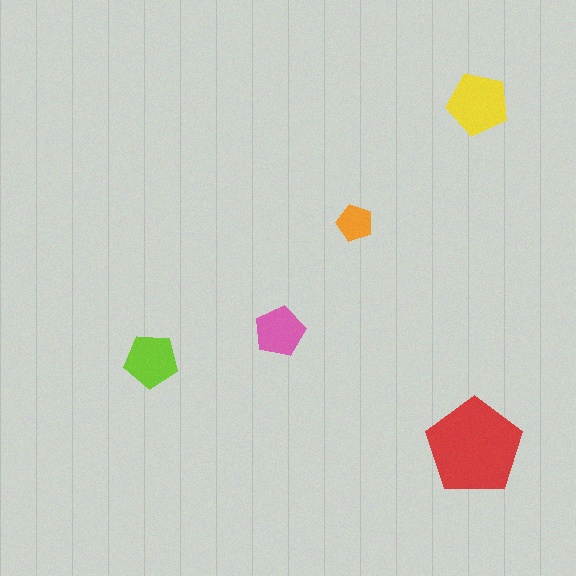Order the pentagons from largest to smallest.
the red one, the yellow one, the lime one, the pink one, the orange one.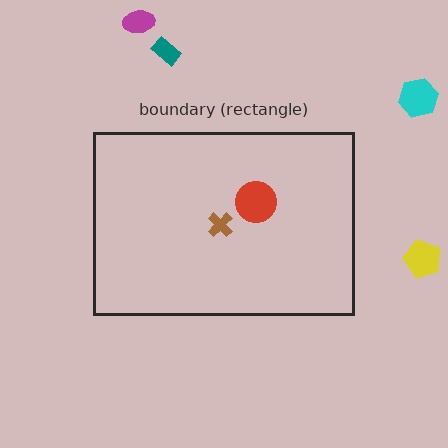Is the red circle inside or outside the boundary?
Inside.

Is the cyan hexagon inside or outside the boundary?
Outside.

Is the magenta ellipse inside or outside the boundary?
Outside.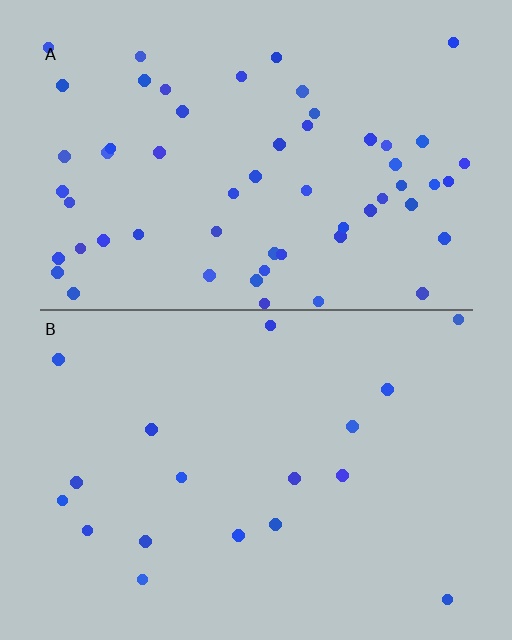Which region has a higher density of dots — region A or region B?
A (the top).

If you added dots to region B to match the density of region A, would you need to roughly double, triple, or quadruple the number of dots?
Approximately triple.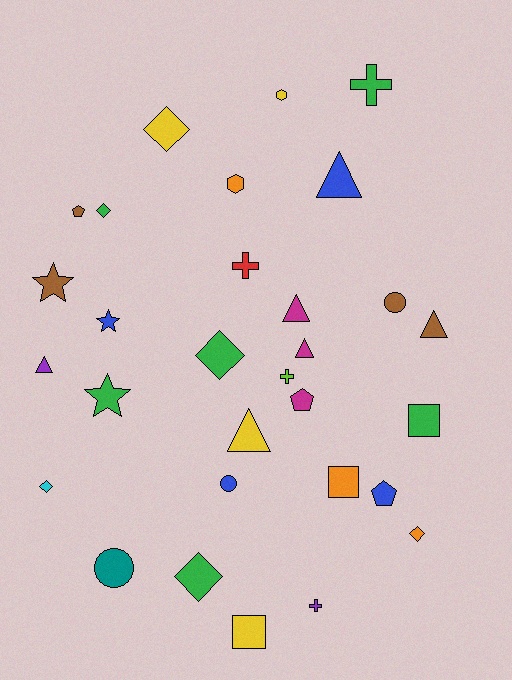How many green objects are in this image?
There are 6 green objects.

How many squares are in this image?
There are 3 squares.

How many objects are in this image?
There are 30 objects.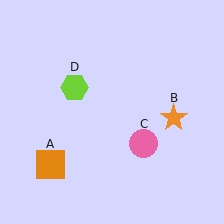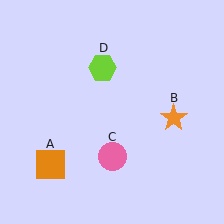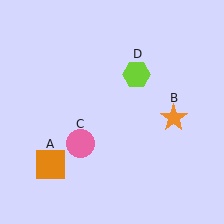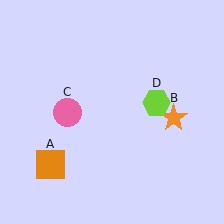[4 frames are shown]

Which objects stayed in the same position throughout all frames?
Orange square (object A) and orange star (object B) remained stationary.